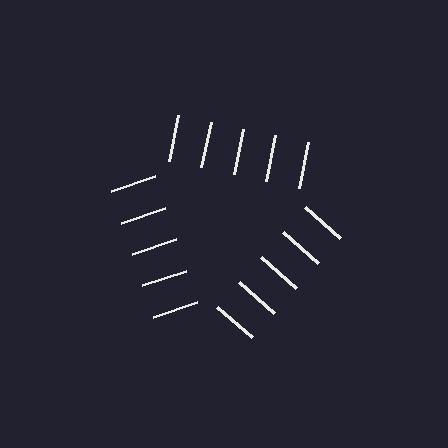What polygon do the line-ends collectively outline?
An illusory triangle — the line segments terminate on its edges but no continuous stroke is drawn.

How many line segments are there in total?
15 — 5 along each of the 3 edges.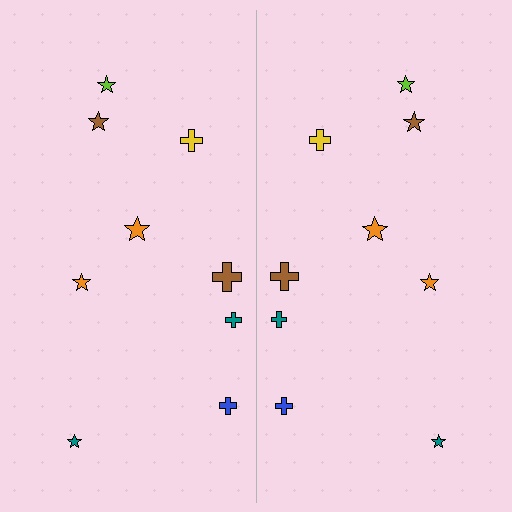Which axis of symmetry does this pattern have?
The pattern has a vertical axis of symmetry running through the center of the image.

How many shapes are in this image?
There are 18 shapes in this image.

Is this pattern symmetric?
Yes, this pattern has bilateral (reflection) symmetry.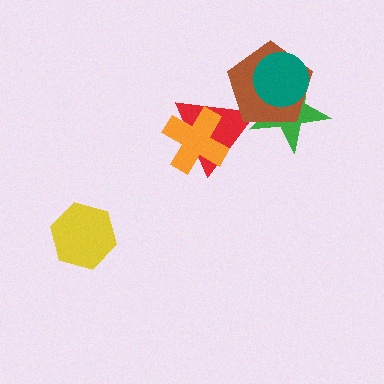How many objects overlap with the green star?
3 objects overlap with the green star.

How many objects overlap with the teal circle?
2 objects overlap with the teal circle.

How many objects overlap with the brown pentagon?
3 objects overlap with the brown pentagon.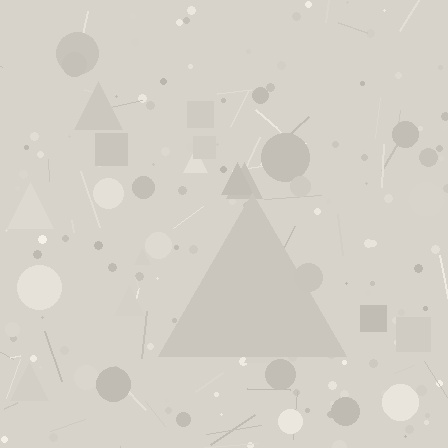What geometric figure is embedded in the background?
A triangle is embedded in the background.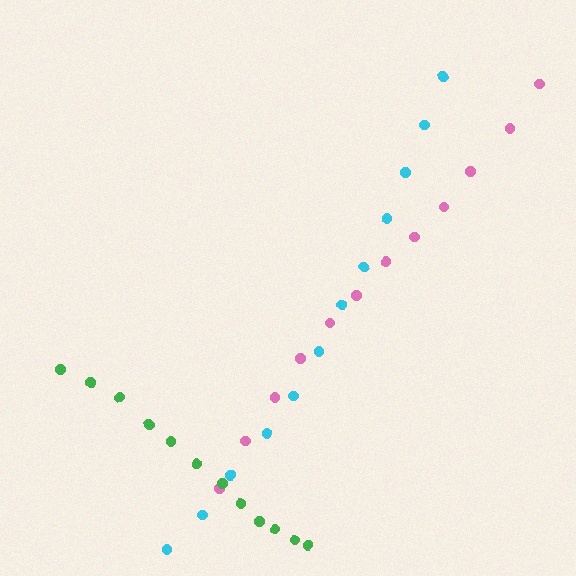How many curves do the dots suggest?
There are 3 distinct paths.